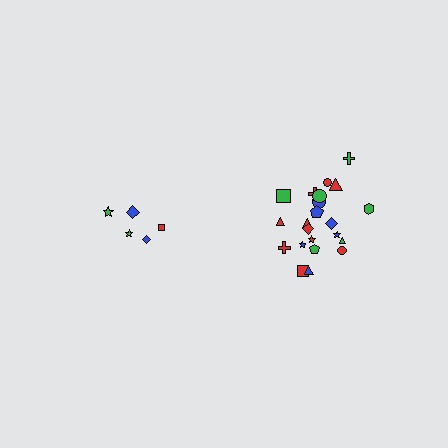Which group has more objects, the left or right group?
The right group.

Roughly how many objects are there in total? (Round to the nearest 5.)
Roughly 25 objects in total.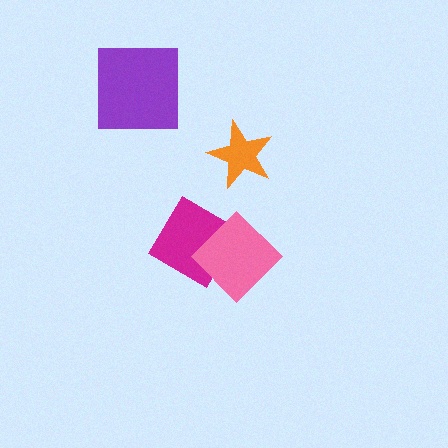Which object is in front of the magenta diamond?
The pink diamond is in front of the magenta diamond.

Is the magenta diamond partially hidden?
Yes, it is partially covered by another shape.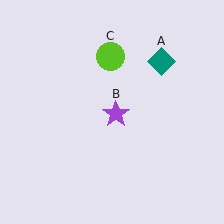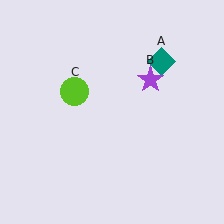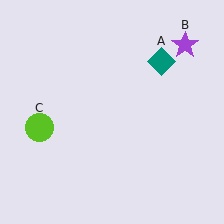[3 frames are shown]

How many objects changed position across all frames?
2 objects changed position: purple star (object B), lime circle (object C).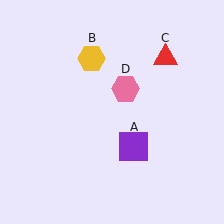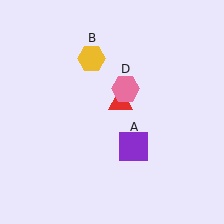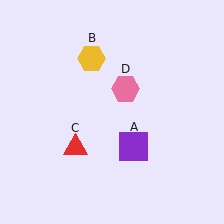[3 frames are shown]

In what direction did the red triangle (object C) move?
The red triangle (object C) moved down and to the left.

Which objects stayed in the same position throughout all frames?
Purple square (object A) and yellow hexagon (object B) and pink hexagon (object D) remained stationary.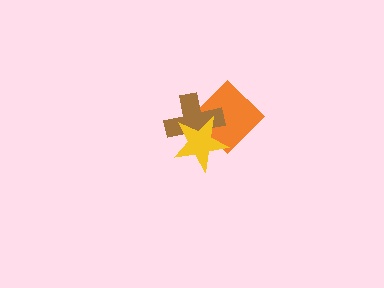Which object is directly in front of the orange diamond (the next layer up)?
The brown cross is directly in front of the orange diamond.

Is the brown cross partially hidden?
Yes, it is partially covered by another shape.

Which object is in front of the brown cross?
The yellow star is in front of the brown cross.